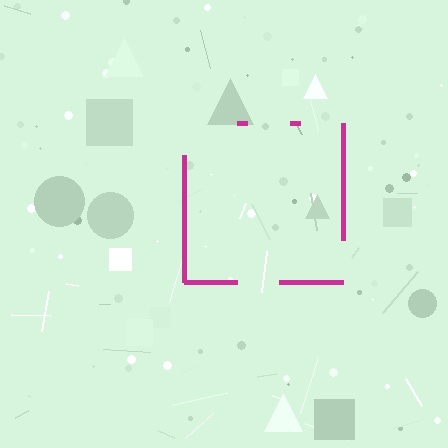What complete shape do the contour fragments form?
The contour fragments form a square.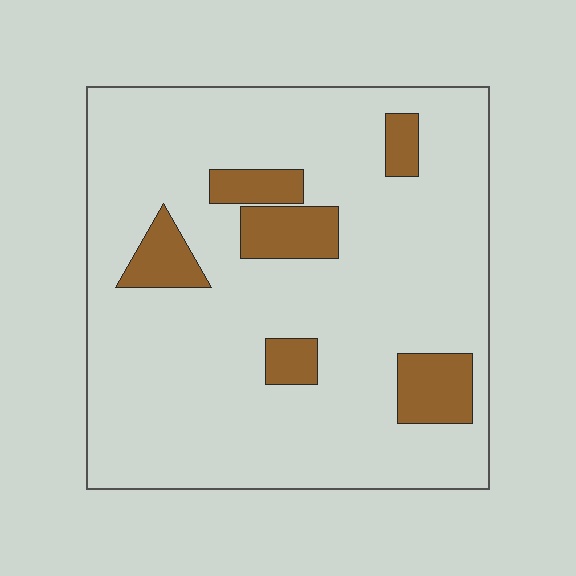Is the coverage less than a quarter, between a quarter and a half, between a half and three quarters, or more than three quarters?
Less than a quarter.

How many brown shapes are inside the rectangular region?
6.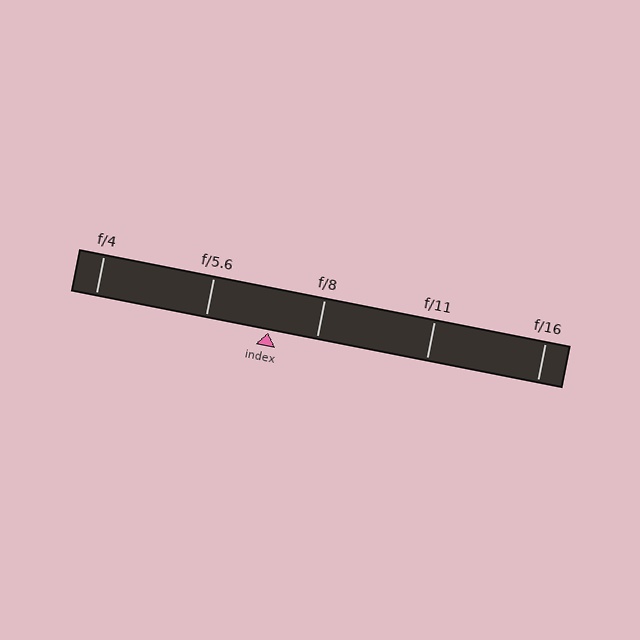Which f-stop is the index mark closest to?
The index mark is closest to f/8.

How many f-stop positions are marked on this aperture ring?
There are 5 f-stop positions marked.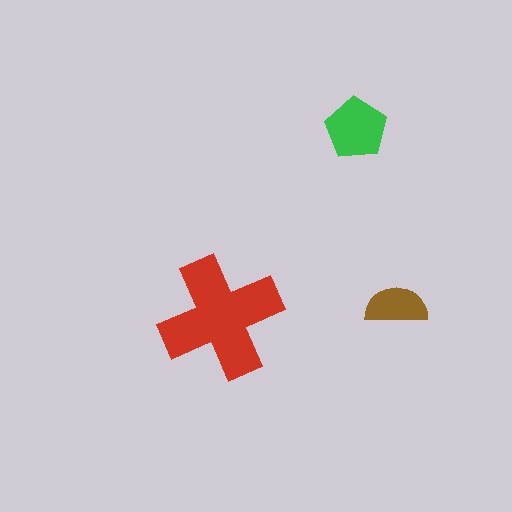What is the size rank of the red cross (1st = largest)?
1st.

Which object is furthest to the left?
The red cross is leftmost.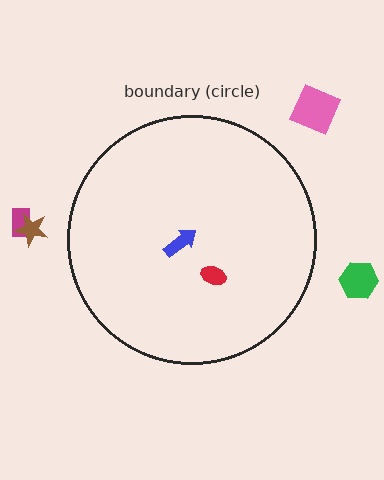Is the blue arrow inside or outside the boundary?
Inside.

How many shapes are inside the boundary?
2 inside, 4 outside.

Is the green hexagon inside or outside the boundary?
Outside.